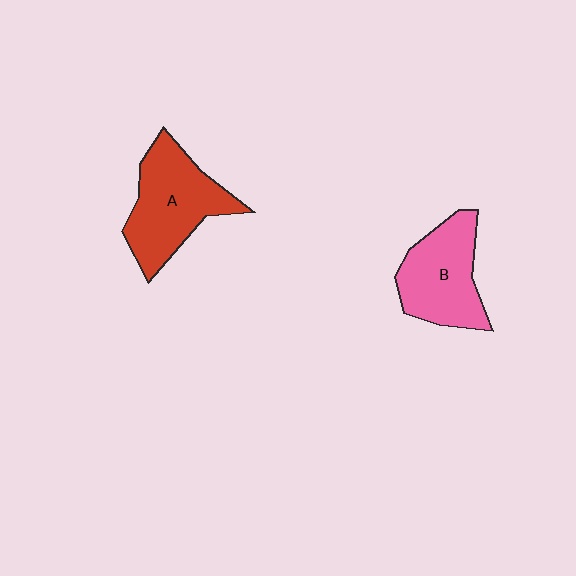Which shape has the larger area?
Shape A (red).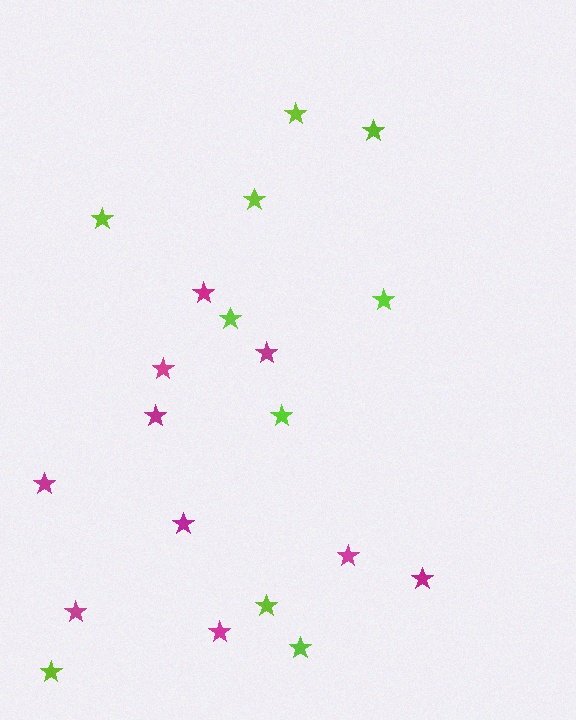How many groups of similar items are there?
There are 2 groups: one group of lime stars (10) and one group of magenta stars (10).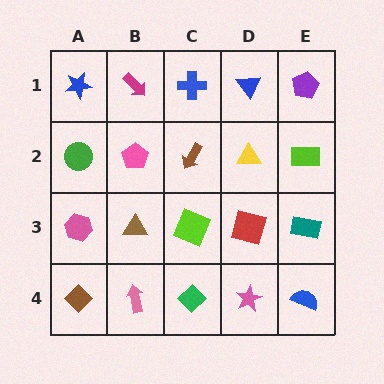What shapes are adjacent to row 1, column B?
A pink pentagon (row 2, column B), a blue star (row 1, column A), a blue cross (row 1, column C).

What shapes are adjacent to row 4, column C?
A lime square (row 3, column C), a pink arrow (row 4, column B), a pink star (row 4, column D).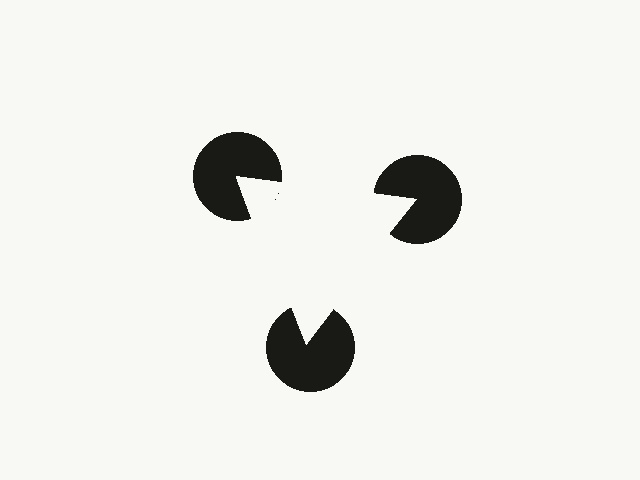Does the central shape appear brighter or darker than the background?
It typically appears slightly brighter than the background, even though no actual brightness change is drawn.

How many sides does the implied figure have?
3 sides.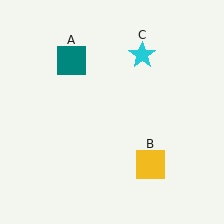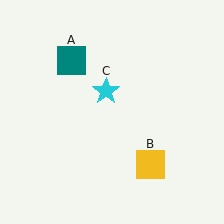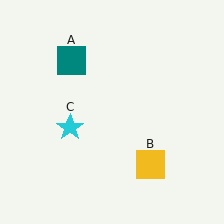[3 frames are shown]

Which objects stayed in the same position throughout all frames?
Teal square (object A) and yellow square (object B) remained stationary.